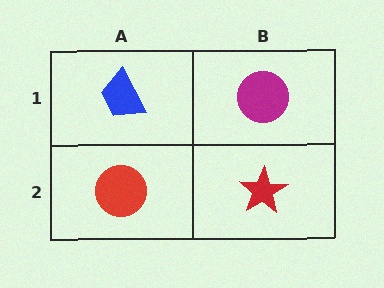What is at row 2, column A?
A red circle.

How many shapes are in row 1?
2 shapes.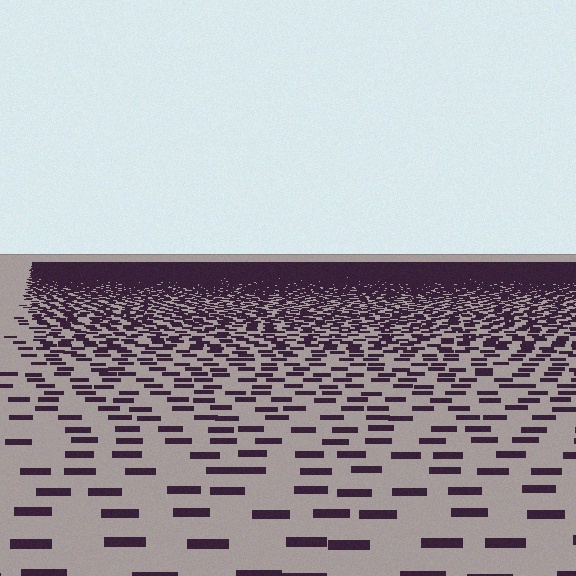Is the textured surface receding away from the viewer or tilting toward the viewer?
The surface is receding away from the viewer. Texture elements get smaller and denser toward the top.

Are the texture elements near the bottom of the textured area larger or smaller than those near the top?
Larger. Near the bottom, elements are closer to the viewer and appear at a bigger on-screen size.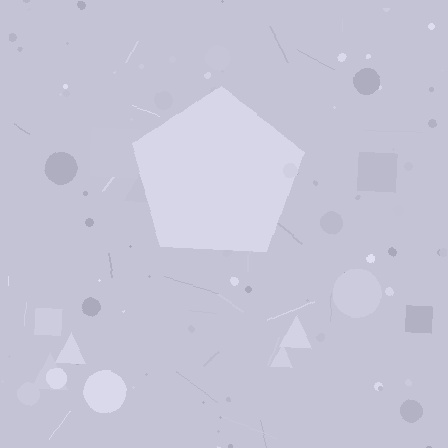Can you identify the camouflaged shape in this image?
The camouflaged shape is a pentagon.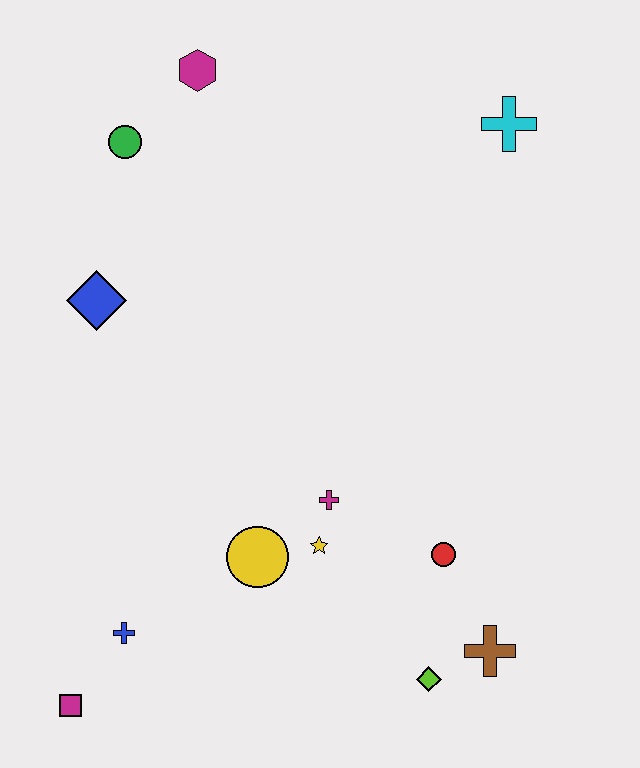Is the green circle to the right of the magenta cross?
No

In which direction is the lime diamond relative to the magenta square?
The lime diamond is to the right of the magenta square.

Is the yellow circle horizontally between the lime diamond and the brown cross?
No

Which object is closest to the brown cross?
The lime diamond is closest to the brown cross.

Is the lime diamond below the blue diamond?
Yes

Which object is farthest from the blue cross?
The cyan cross is farthest from the blue cross.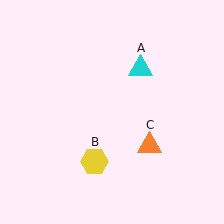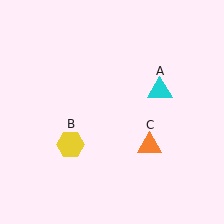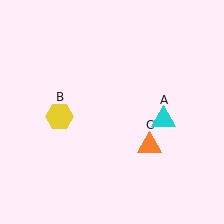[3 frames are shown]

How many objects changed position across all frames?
2 objects changed position: cyan triangle (object A), yellow hexagon (object B).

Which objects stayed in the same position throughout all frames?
Orange triangle (object C) remained stationary.